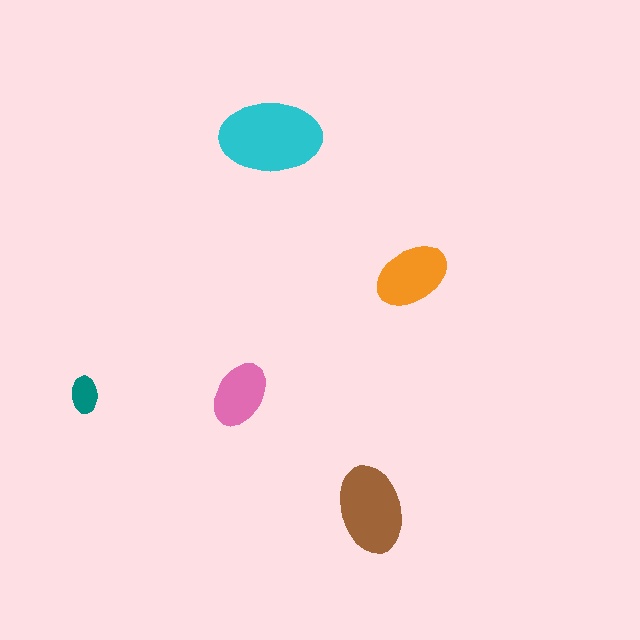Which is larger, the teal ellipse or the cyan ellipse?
The cyan one.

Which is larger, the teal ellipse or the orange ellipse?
The orange one.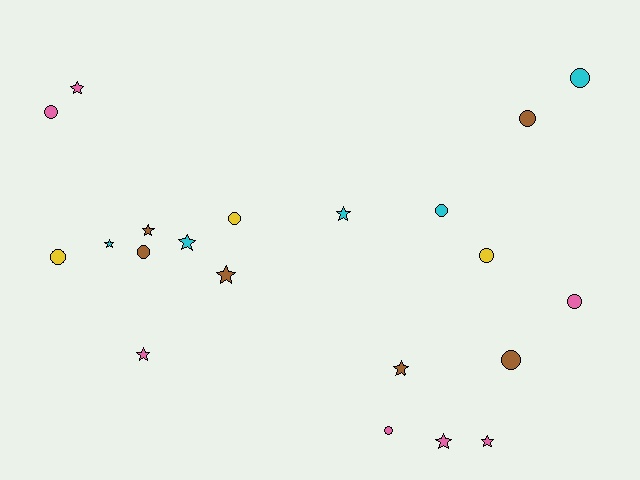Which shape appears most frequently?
Circle, with 11 objects.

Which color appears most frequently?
Pink, with 7 objects.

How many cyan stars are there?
There are 3 cyan stars.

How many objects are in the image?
There are 21 objects.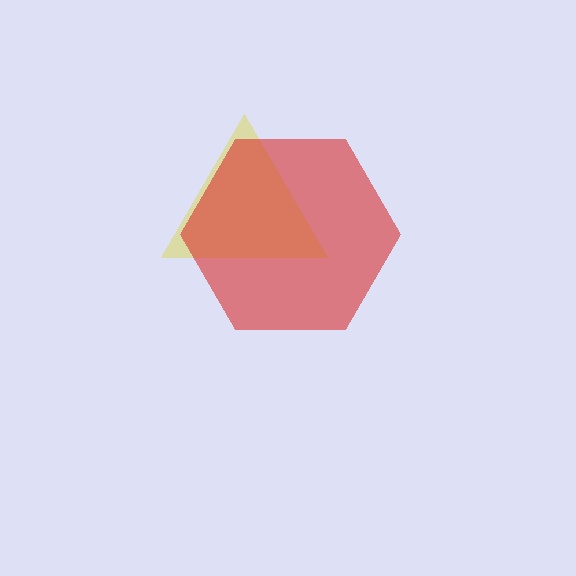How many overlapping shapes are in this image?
There are 2 overlapping shapes in the image.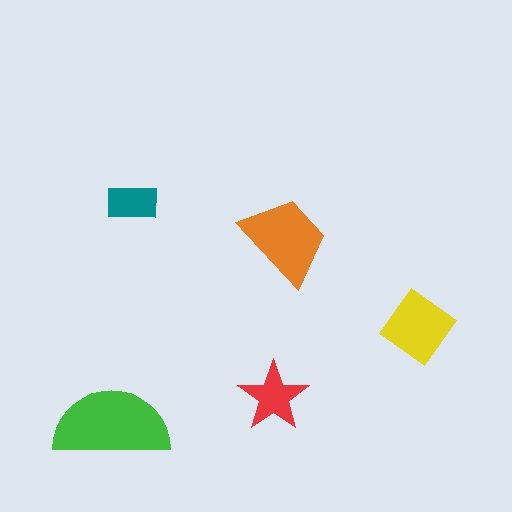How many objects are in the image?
There are 5 objects in the image.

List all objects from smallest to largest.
The teal rectangle, the red star, the yellow diamond, the orange trapezoid, the green semicircle.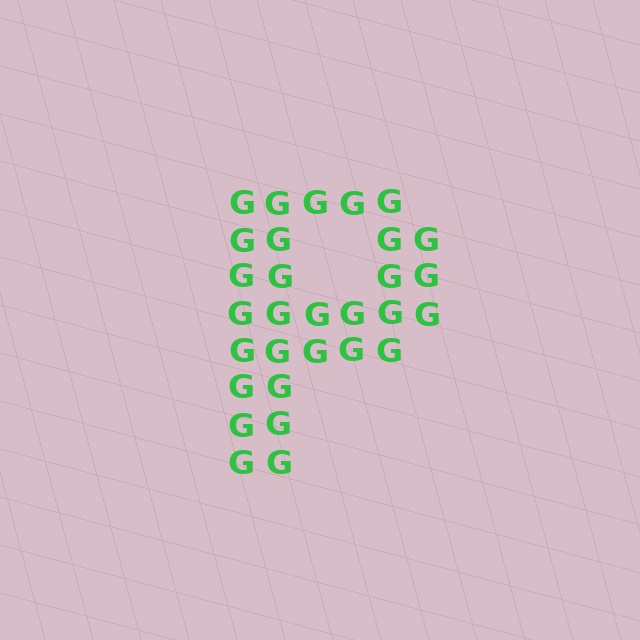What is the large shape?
The large shape is the letter P.